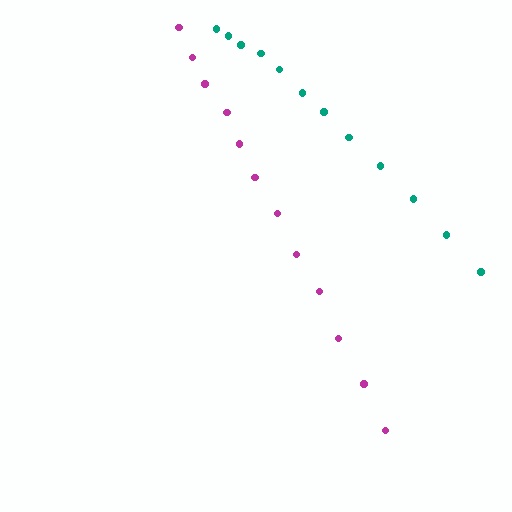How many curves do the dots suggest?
There are 2 distinct paths.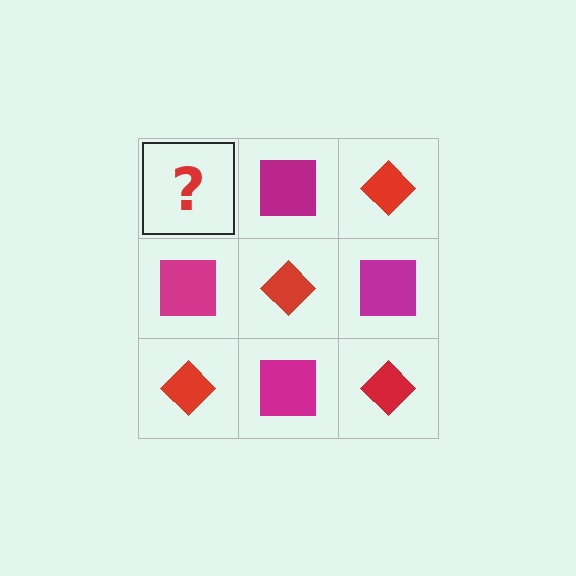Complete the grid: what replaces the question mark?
The question mark should be replaced with a red diamond.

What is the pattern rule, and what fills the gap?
The rule is that it alternates red diamond and magenta square in a checkerboard pattern. The gap should be filled with a red diamond.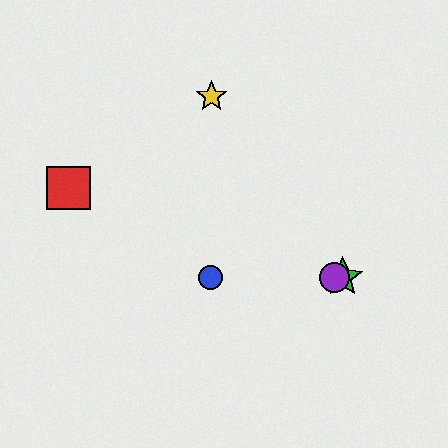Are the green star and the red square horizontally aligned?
No, the green star is at y≈277 and the red square is at y≈188.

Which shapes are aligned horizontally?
The blue circle, the green star, the purple circle are aligned horizontally.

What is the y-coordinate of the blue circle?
The blue circle is at y≈277.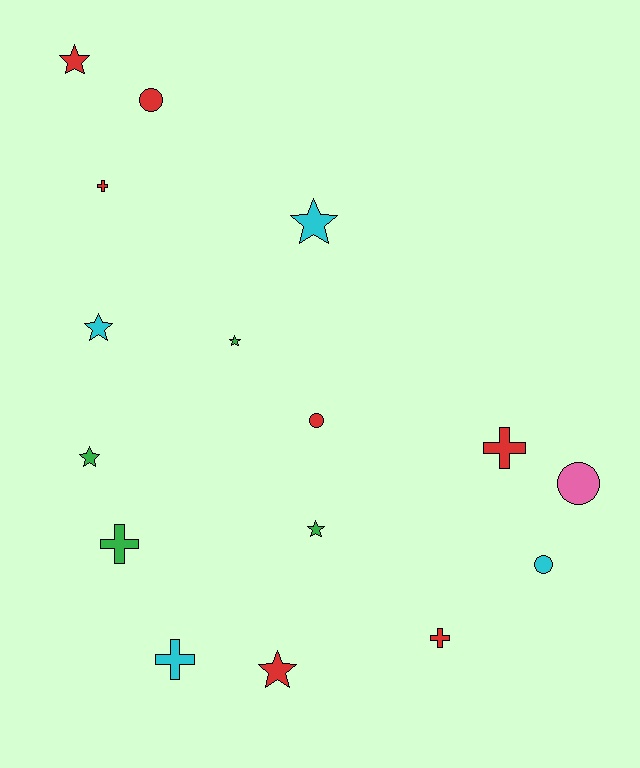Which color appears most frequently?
Red, with 7 objects.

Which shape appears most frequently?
Star, with 7 objects.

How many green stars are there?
There are 3 green stars.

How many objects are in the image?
There are 16 objects.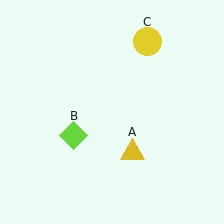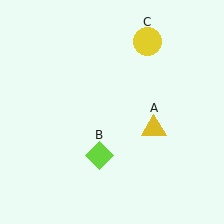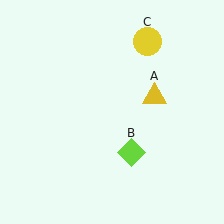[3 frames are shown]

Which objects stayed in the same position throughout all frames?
Yellow circle (object C) remained stationary.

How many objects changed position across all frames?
2 objects changed position: yellow triangle (object A), lime diamond (object B).